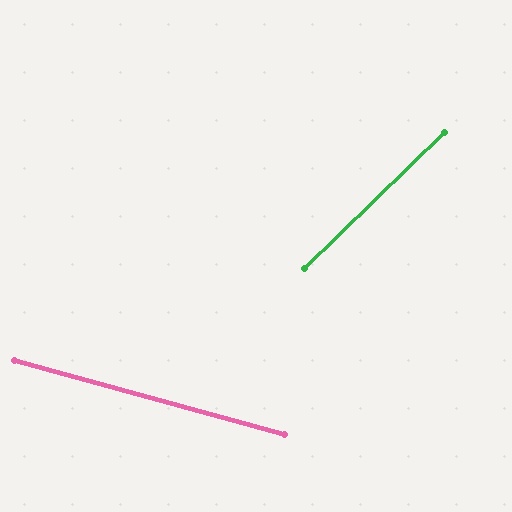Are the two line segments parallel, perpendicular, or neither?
Neither parallel nor perpendicular — they differ by about 59°.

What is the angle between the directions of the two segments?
Approximately 59 degrees.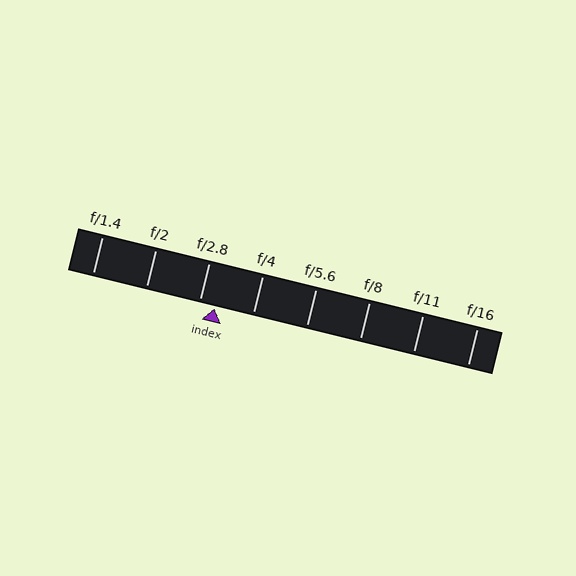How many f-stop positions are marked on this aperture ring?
There are 8 f-stop positions marked.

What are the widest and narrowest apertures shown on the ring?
The widest aperture shown is f/1.4 and the narrowest is f/16.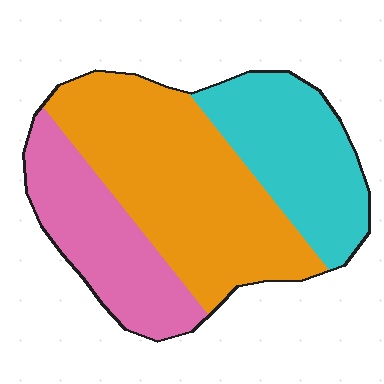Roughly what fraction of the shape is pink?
Pink covers roughly 25% of the shape.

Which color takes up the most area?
Orange, at roughly 45%.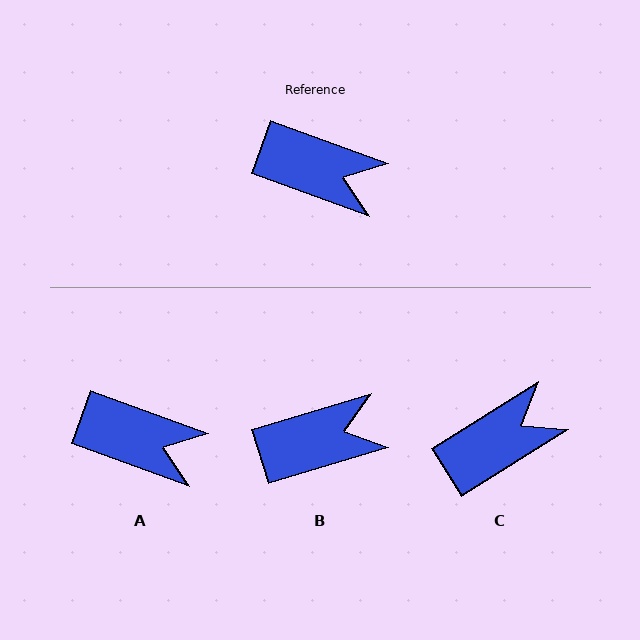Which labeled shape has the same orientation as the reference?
A.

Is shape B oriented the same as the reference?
No, it is off by about 37 degrees.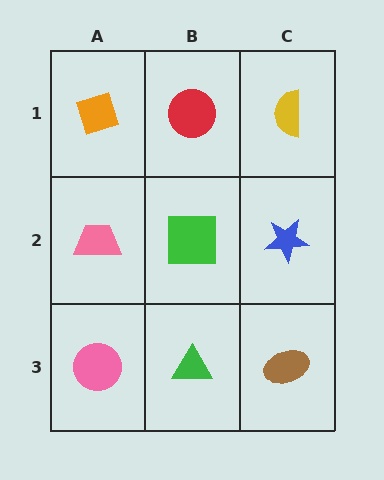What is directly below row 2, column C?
A brown ellipse.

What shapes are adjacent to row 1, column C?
A blue star (row 2, column C), a red circle (row 1, column B).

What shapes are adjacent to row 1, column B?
A green square (row 2, column B), an orange diamond (row 1, column A), a yellow semicircle (row 1, column C).